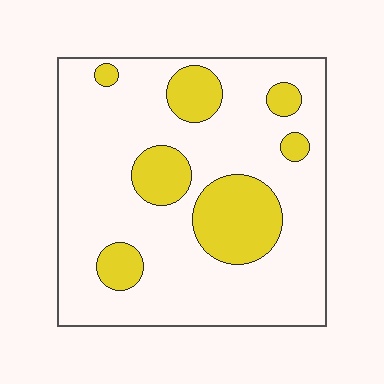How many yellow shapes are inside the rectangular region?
7.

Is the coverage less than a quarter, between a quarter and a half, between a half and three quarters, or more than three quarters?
Less than a quarter.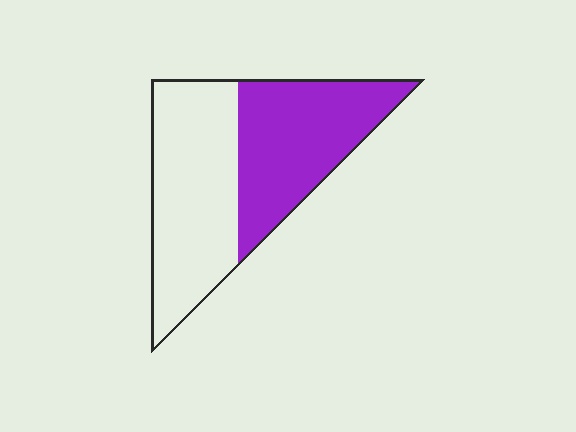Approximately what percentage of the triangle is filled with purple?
Approximately 45%.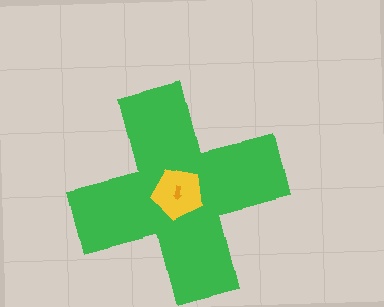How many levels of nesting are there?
3.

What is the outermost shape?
The green cross.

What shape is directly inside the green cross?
The yellow pentagon.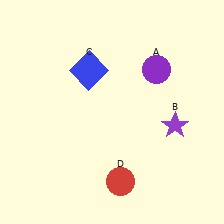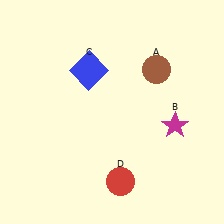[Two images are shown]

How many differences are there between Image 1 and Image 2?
There are 2 differences between the two images.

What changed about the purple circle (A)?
In Image 1, A is purple. In Image 2, it changed to brown.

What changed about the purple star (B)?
In Image 1, B is purple. In Image 2, it changed to magenta.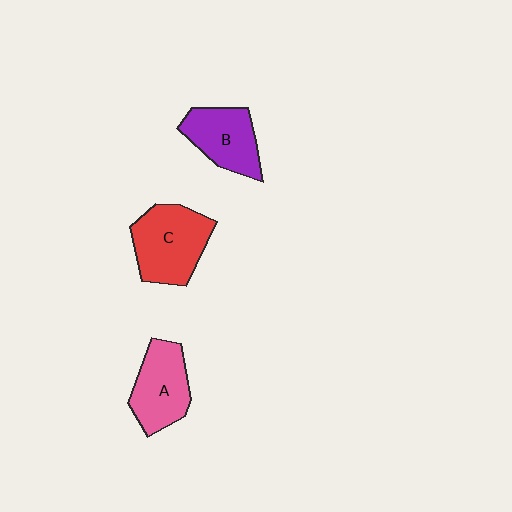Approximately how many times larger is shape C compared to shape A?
Approximately 1.2 times.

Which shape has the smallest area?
Shape B (purple).